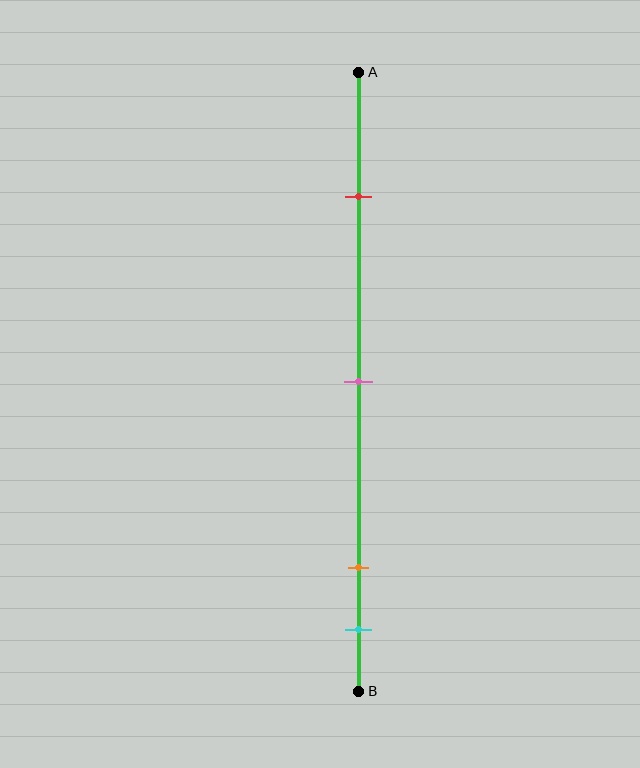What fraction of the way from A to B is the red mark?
The red mark is approximately 20% (0.2) of the way from A to B.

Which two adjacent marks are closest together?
The orange and cyan marks are the closest adjacent pair.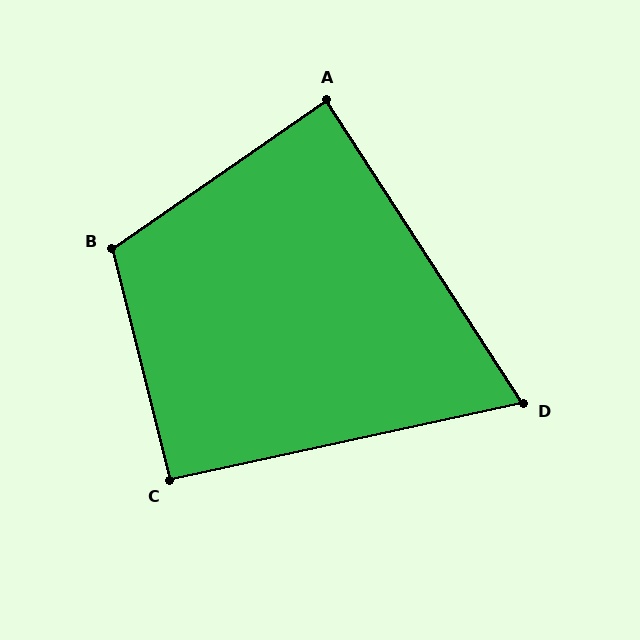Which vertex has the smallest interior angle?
D, at approximately 69 degrees.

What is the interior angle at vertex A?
Approximately 88 degrees (approximately right).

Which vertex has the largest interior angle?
B, at approximately 111 degrees.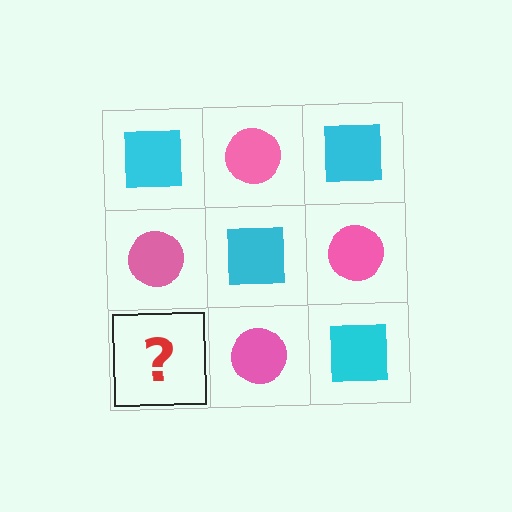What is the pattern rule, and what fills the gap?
The rule is that it alternates cyan square and pink circle in a checkerboard pattern. The gap should be filled with a cyan square.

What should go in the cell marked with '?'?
The missing cell should contain a cyan square.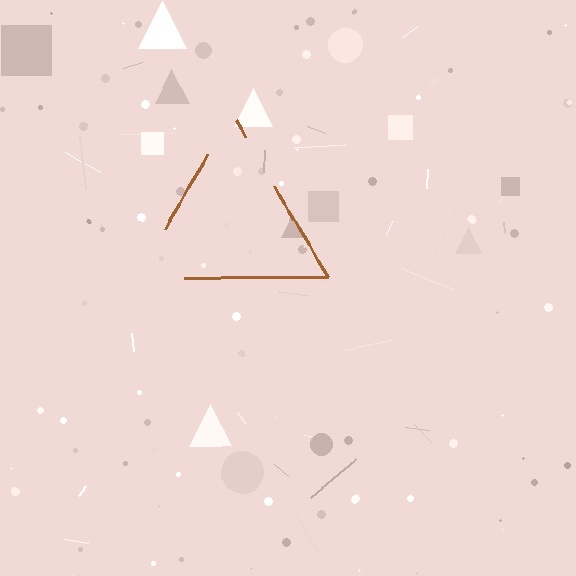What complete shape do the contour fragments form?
The contour fragments form a triangle.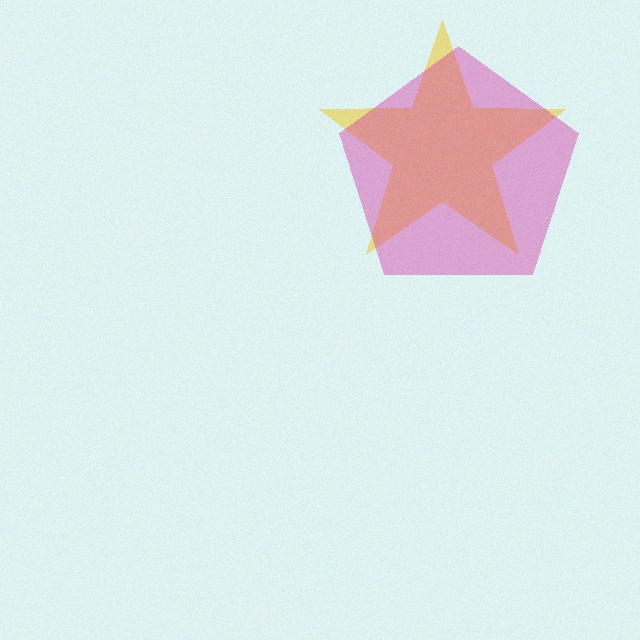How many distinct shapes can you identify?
There are 2 distinct shapes: a yellow star, a magenta pentagon.